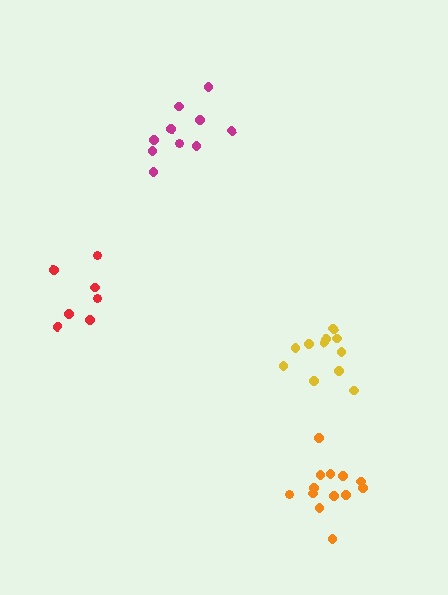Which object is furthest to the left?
The red cluster is leftmost.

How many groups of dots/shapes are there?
There are 4 groups.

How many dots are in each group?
Group 1: 10 dots, Group 2: 7 dots, Group 3: 11 dots, Group 4: 13 dots (41 total).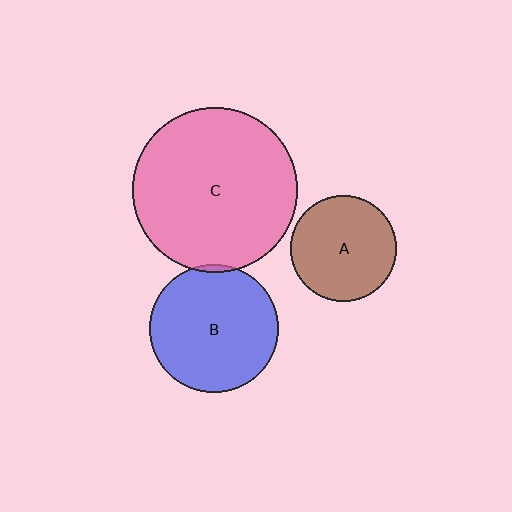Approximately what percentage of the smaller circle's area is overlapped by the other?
Approximately 5%.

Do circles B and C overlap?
Yes.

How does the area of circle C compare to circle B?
Approximately 1.6 times.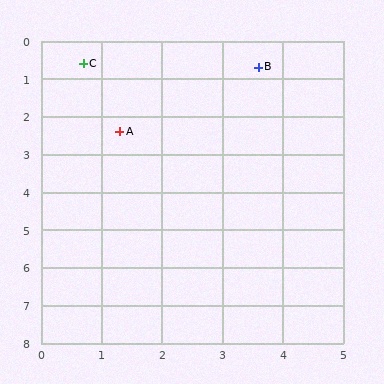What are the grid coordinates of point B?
Point B is at approximately (3.6, 0.7).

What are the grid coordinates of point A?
Point A is at approximately (1.3, 2.4).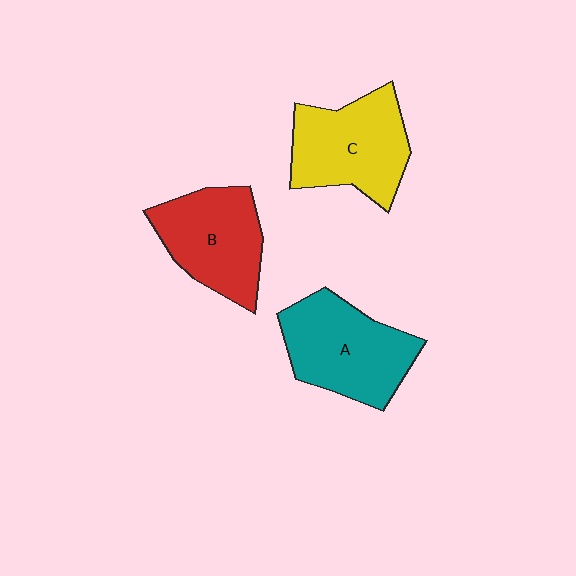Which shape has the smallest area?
Shape B (red).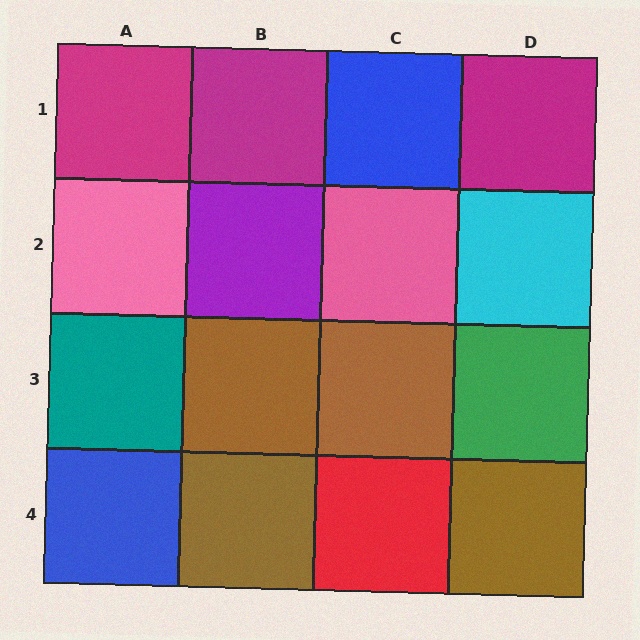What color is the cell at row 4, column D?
Brown.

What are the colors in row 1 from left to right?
Magenta, magenta, blue, magenta.